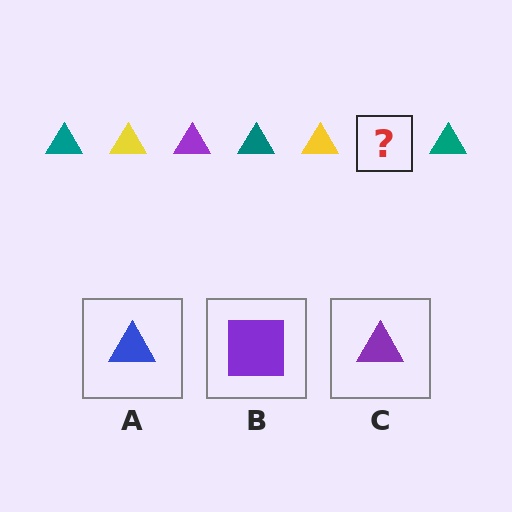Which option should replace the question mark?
Option C.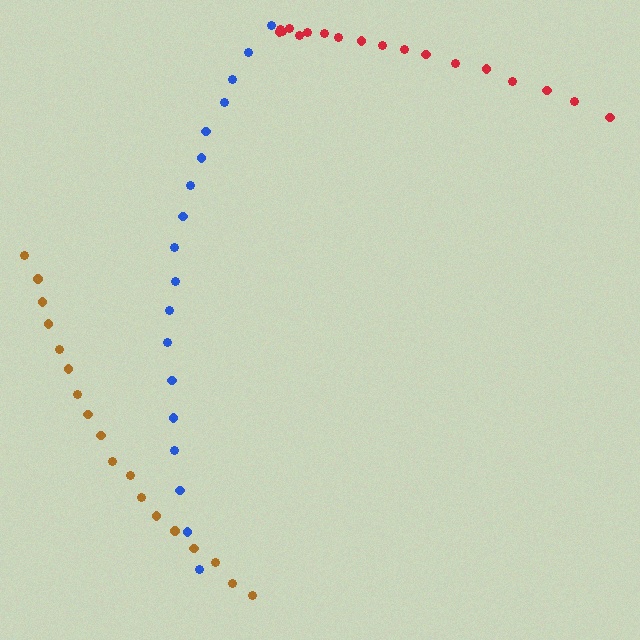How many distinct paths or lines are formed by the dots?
There are 3 distinct paths.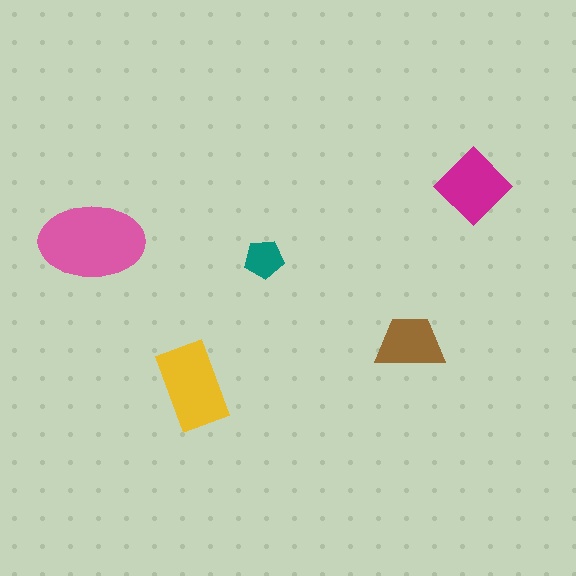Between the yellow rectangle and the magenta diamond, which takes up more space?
The yellow rectangle.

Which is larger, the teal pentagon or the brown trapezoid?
The brown trapezoid.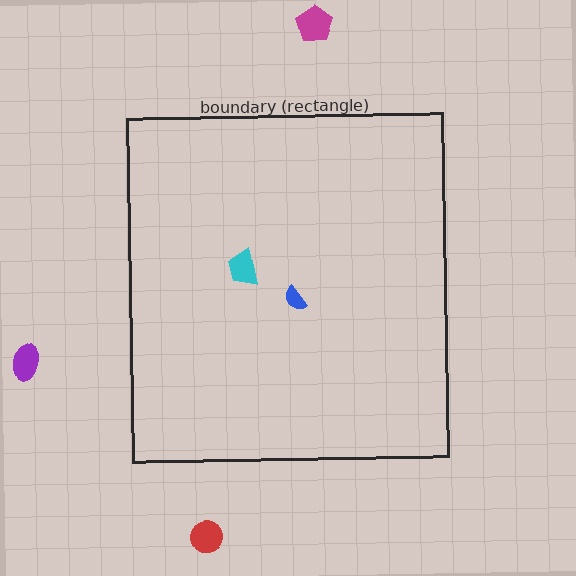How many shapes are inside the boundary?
2 inside, 3 outside.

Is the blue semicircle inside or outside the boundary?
Inside.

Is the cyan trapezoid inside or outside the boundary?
Inside.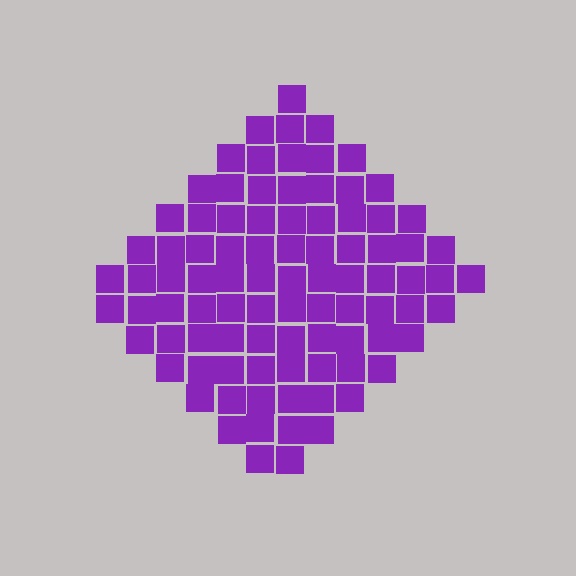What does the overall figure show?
The overall figure shows a diamond.